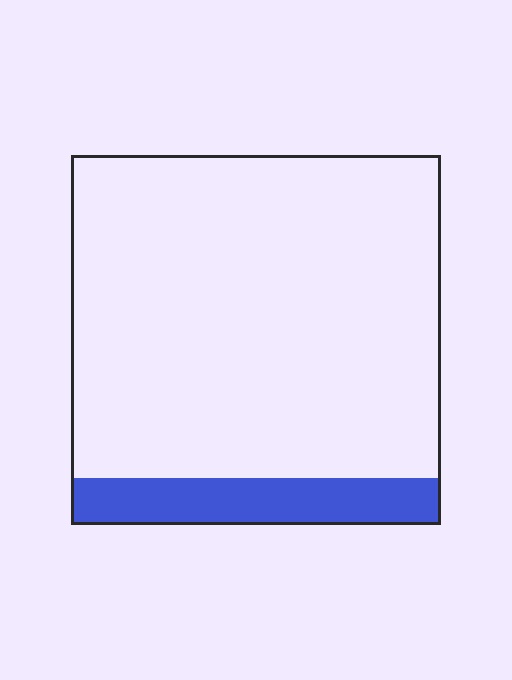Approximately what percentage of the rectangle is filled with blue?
Approximately 15%.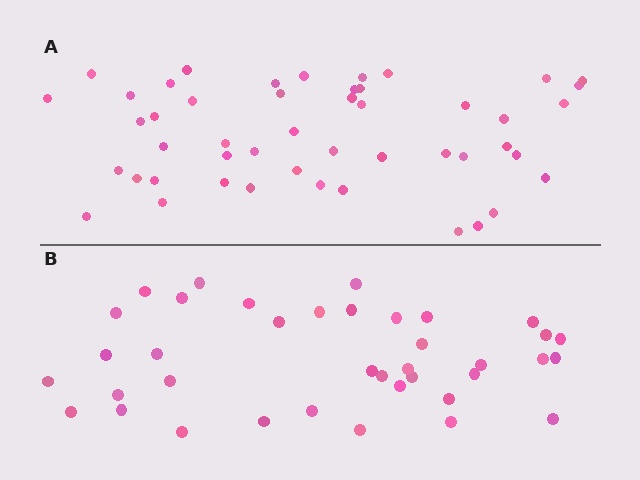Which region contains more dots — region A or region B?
Region A (the top region) has more dots.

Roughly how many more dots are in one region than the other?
Region A has roughly 10 or so more dots than region B.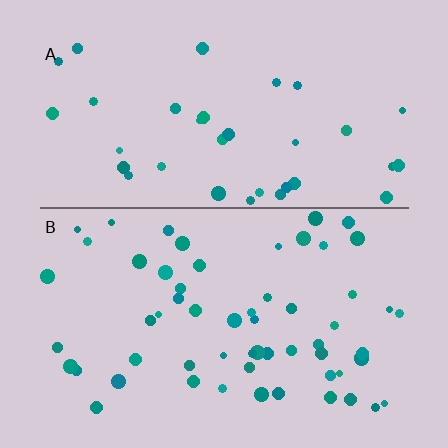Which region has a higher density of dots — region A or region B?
B (the bottom).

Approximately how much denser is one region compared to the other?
Approximately 1.7× — region B over region A.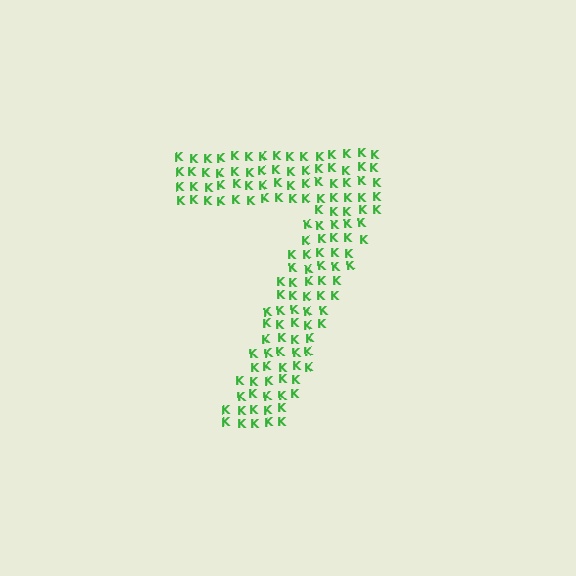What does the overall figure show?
The overall figure shows the digit 7.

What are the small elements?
The small elements are letter K's.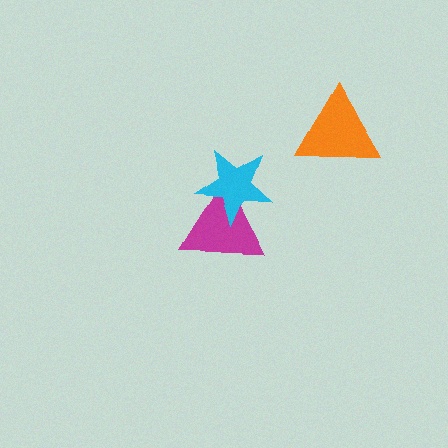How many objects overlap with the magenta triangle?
1 object overlaps with the magenta triangle.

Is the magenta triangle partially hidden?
Yes, it is partially covered by another shape.